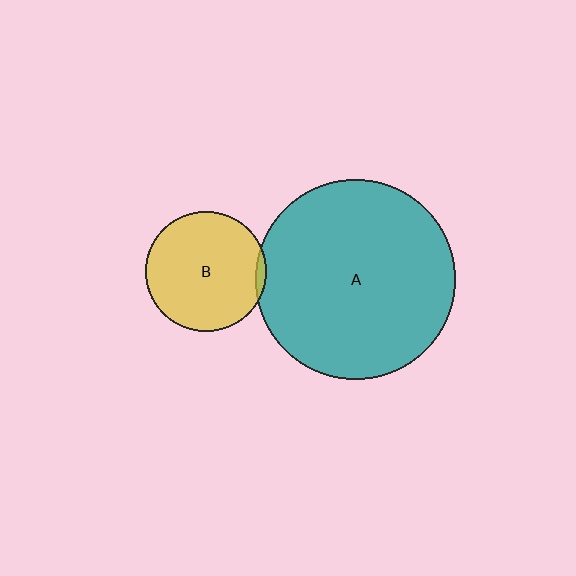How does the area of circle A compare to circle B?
Approximately 2.8 times.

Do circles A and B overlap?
Yes.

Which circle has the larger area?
Circle A (teal).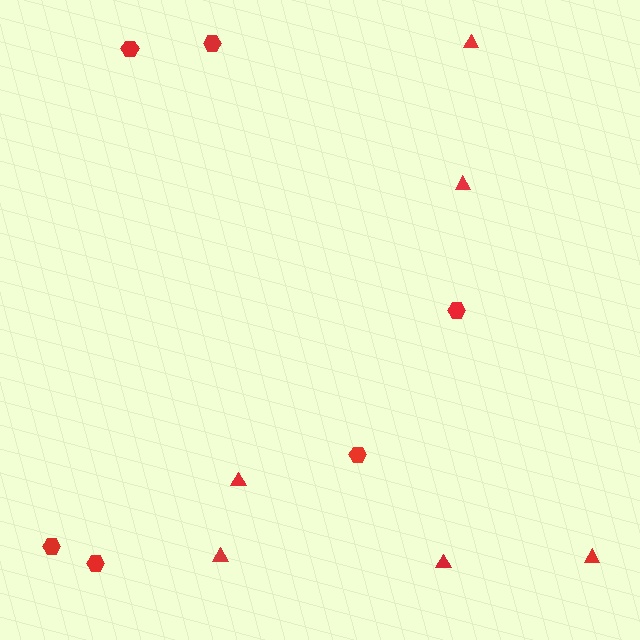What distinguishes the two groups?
There are 2 groups: one group of hexagons (6) and one group of triangles (6).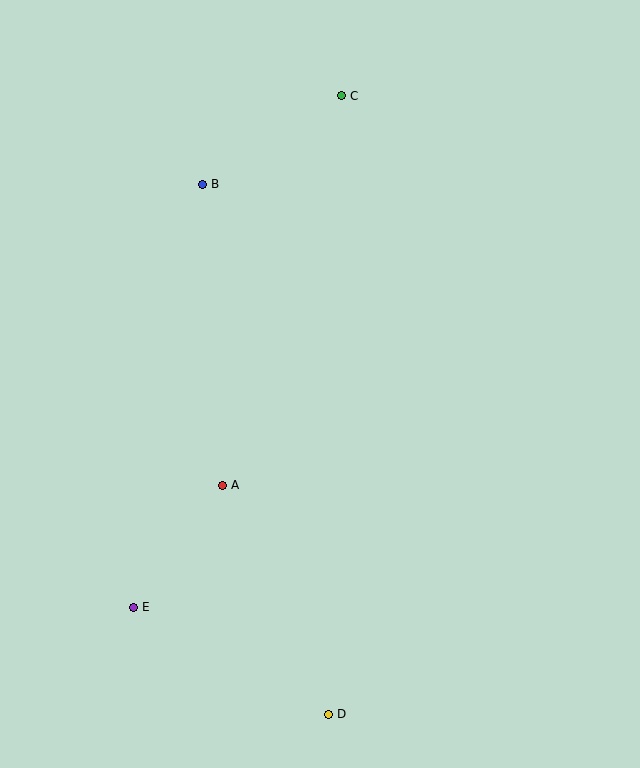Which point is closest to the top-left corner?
Point B is closest to the top-left corner.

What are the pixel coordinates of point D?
Point D is at (328, 714).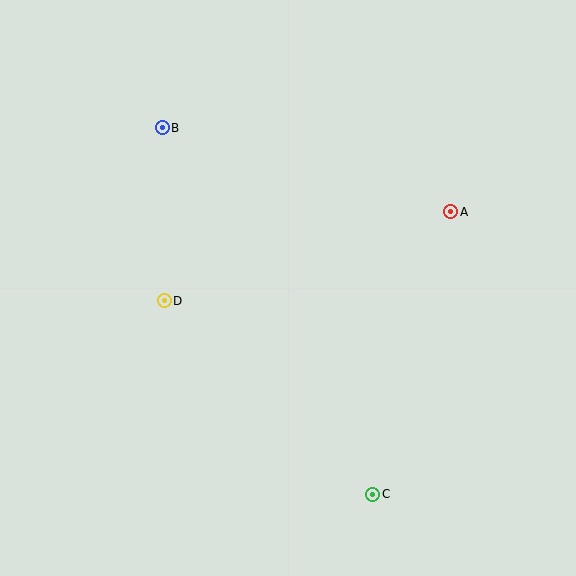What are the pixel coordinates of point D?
Point D is at (164, 301).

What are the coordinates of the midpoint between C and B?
The midpoint between C and B is at (268, 311).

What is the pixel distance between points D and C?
The distance between D and C is 284 pixels.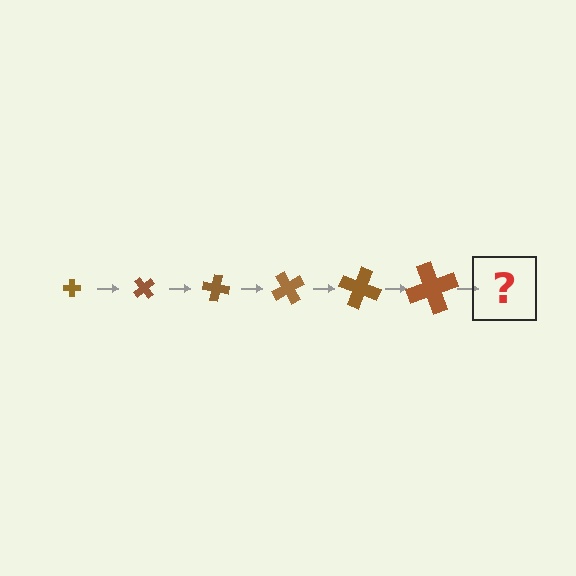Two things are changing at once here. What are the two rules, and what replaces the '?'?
The two rules are that the cross grows larger each step and it rotates 50 degrees each step. The '?' should be a cross, larger than the previous one and rotated 300 degrees from the start.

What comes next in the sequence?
The next element should be a cross, larger than the previous one and rotated 300 degrees from the start.